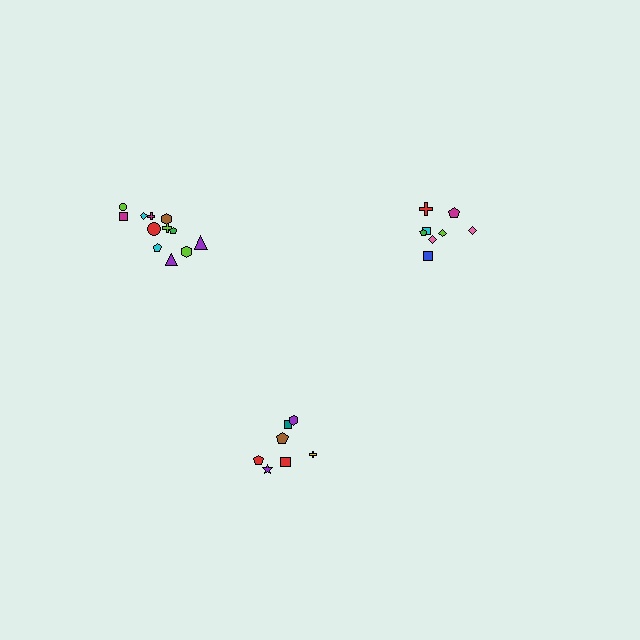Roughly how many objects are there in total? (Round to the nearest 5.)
Roughly 25 objects in total.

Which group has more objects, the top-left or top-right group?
The top-left group.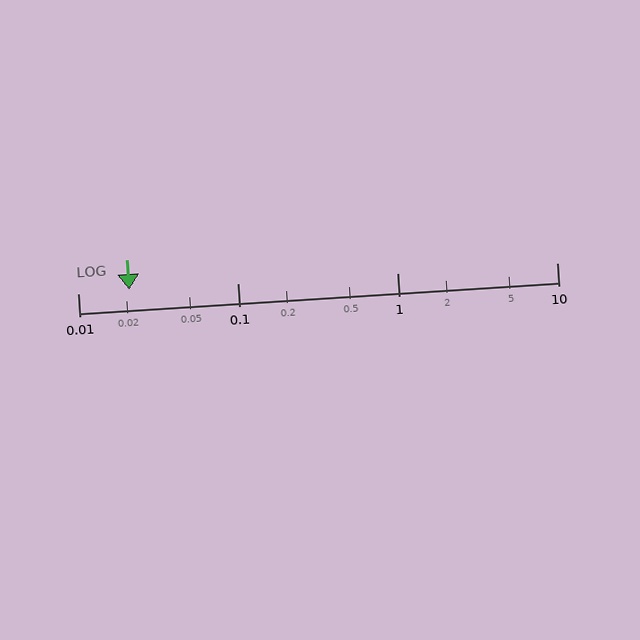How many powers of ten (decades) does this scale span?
The scale spans 3 decades, from 0.01 to 10.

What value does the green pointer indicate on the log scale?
The pointer indicates approximately 0.021.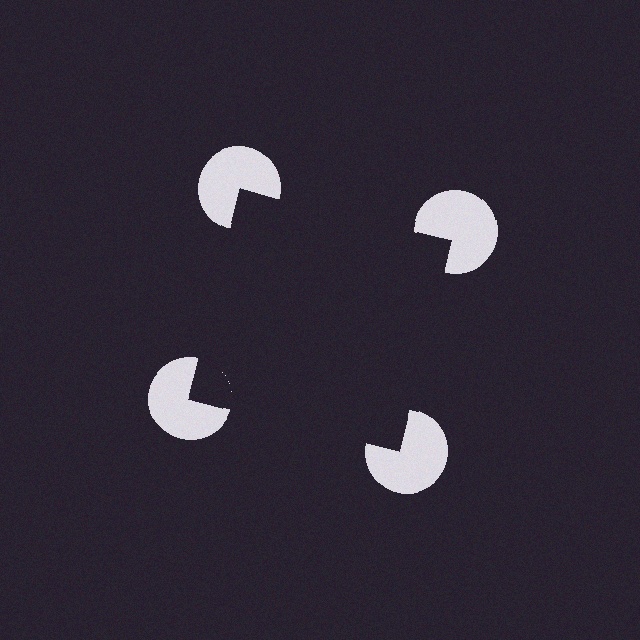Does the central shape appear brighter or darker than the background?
It typically appears slightly darker than the background, even though no actual brightness change is drawn.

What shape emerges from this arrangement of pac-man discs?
An illusory square — its edges are inferred from the aligned wedge cuts in the pac-man discs, not physically drawn.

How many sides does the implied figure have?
4 sides.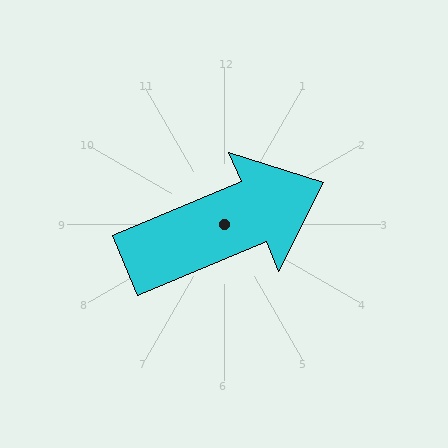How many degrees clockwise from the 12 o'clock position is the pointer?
Approximately 67 degrees.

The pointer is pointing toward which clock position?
Roughly 2 o'clock.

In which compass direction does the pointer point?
Northeast.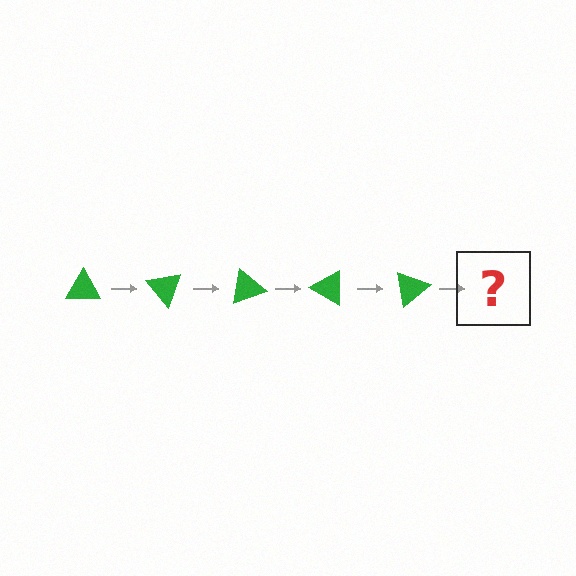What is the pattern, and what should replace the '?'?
The pattern is that the triangle rotates 50 degrees each step. The '?' should be a green triangle rotated 250 degrees.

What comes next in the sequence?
The next element should be a green triangle rotated 250 degrees.